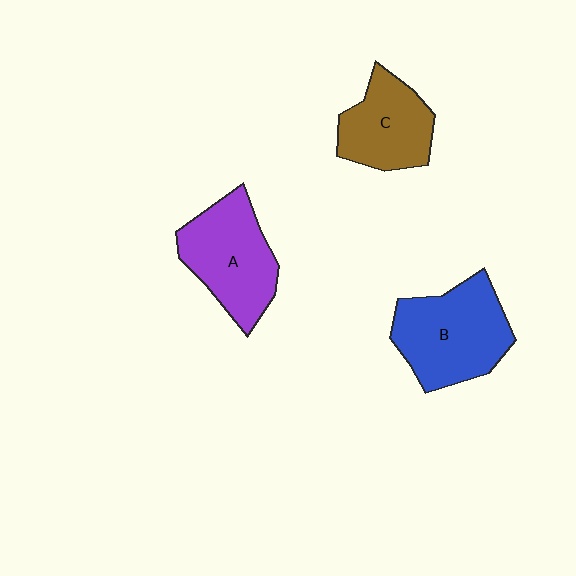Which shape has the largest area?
Shape B (blue).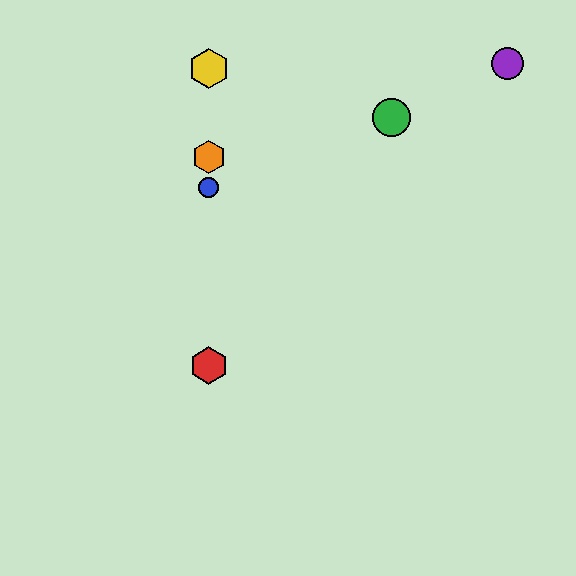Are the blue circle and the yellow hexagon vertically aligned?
Yes, both are at x≈209.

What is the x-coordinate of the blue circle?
The blue circle is at x≈209.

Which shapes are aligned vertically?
The red hexagon, the blue circle, the yellow hexagon, the orange hexagon are aligned vertically.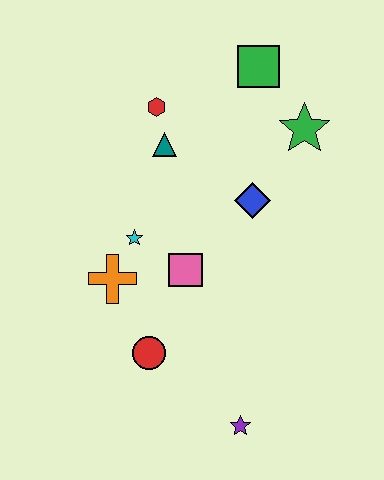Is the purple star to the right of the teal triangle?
Yes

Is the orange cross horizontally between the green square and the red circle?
No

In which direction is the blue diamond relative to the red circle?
The blue diamond is above the red circle.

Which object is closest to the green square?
The green star is closest to the green square.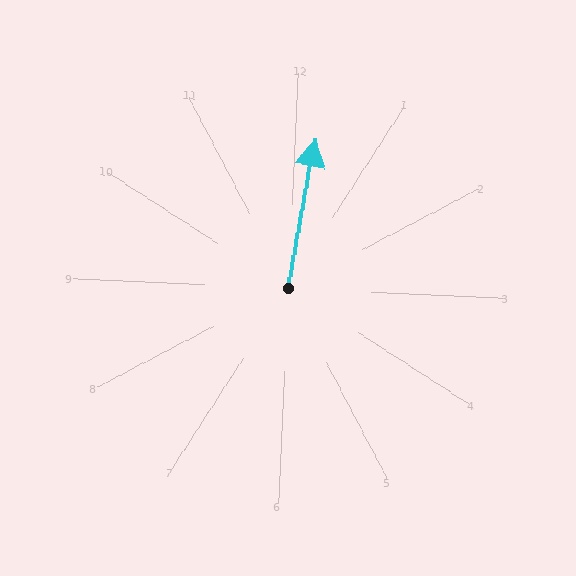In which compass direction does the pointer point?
North.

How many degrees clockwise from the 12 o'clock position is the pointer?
Approximately 8 degrees.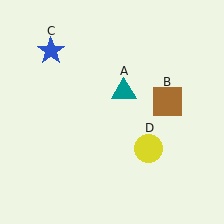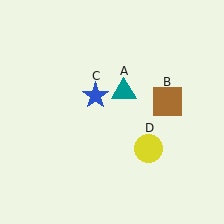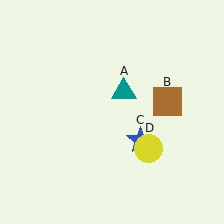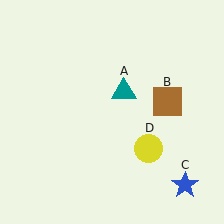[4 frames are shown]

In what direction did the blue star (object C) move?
The blue star (object C) moved down and to the right.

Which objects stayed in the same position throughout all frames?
Teal triangle (object A) and brown square (object B) and yellow circle (object D) remained stationary.